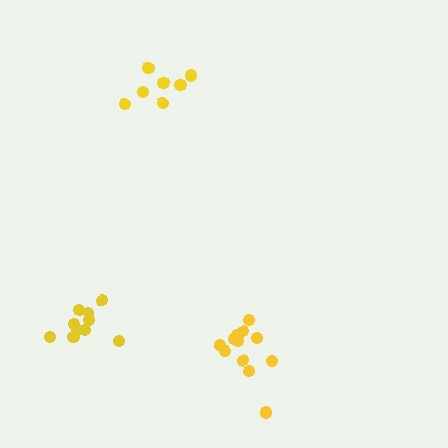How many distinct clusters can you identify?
There are 3 distinct clusters.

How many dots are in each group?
Group 1: 7 dots, Group 2: 10 dots, Group 3: 12 dots (29 total).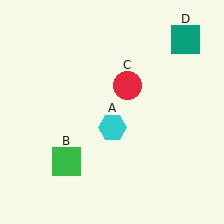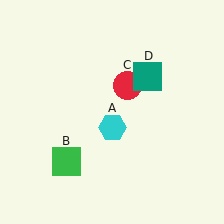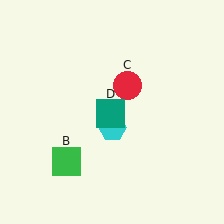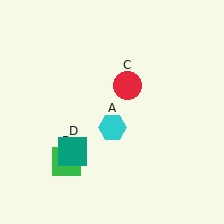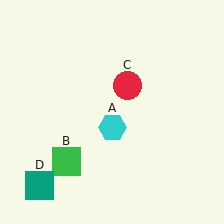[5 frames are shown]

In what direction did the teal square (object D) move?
The teal square (object D) moved down and to the left.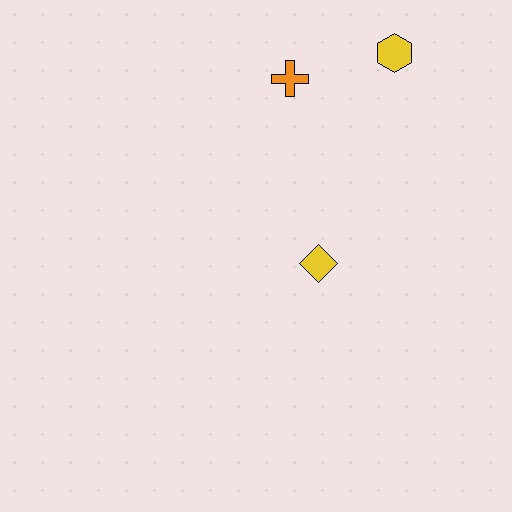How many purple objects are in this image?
There are no purple objects.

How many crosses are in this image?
There is 1 cross.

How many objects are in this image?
There are 3 objects.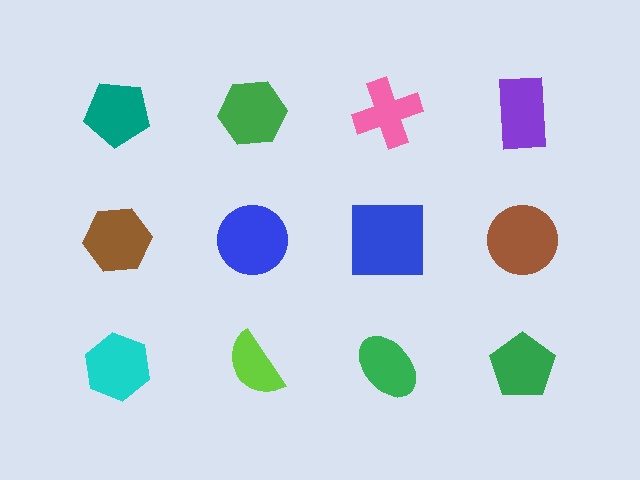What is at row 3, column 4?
A green pentagon.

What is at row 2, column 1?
A brown hexagon.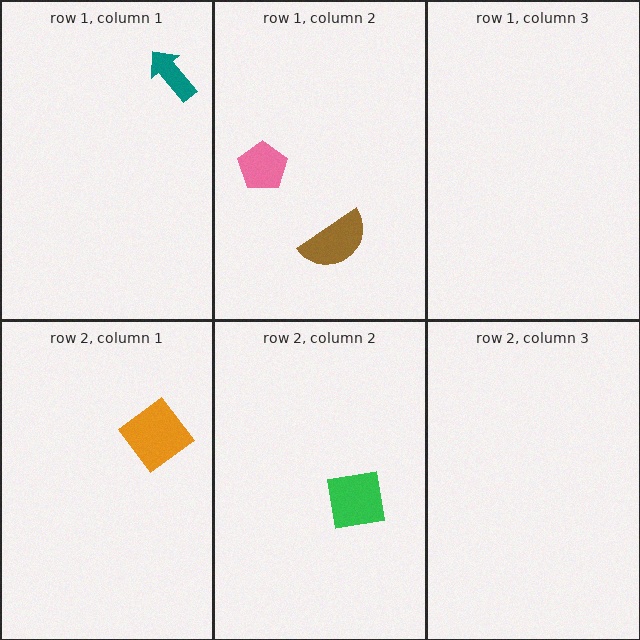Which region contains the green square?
The row 2, column 2 region.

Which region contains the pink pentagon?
The row 1, column 2 region.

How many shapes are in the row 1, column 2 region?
2.